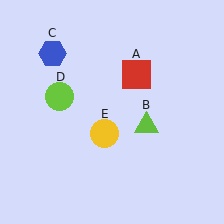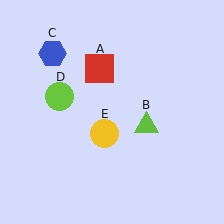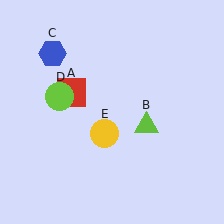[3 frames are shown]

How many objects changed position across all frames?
1 object changed position: red square (object A).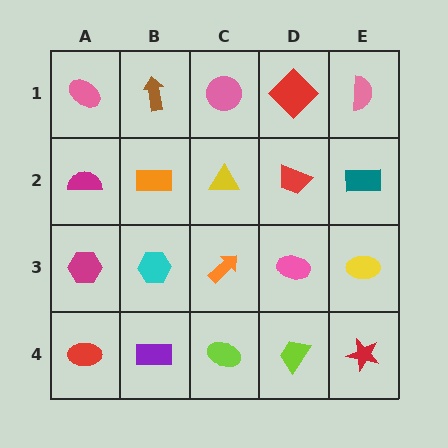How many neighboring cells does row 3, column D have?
4.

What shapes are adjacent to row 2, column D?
A red diamond (row 1, column D), a pink ellipse (row 3, column D), a yellow triangle (row 2, column C), a teal rectangle (row 2, column E).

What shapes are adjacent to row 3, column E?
A teal rectangle (row 2, column E), a red star (row 4, column E), a pink ellipse (row 3, column D).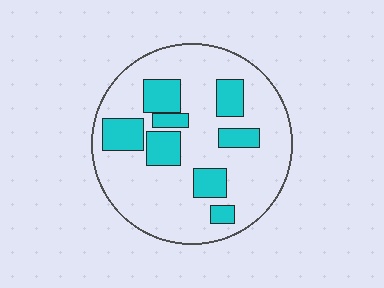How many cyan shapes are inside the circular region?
8.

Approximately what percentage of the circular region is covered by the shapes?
Approximately 25%.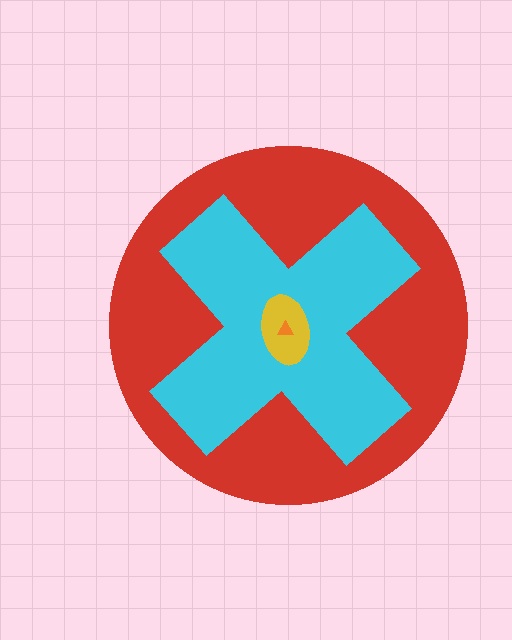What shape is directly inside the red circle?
The cyan cross.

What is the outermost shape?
The red circle.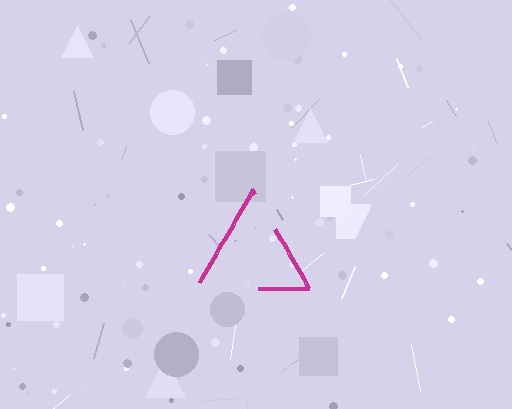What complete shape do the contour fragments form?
The contour fragments form a triangle.